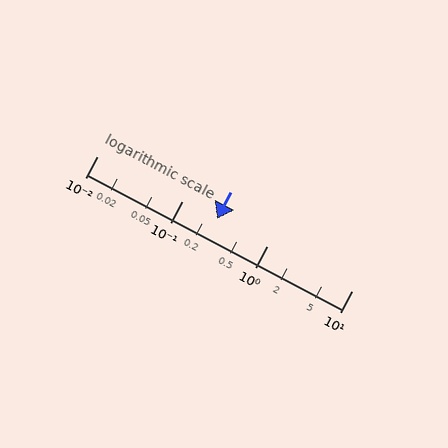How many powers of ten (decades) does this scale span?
The scale spans 3 decades, from 0.01 to 10.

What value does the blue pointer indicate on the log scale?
The pointer indicates approximately 0.26.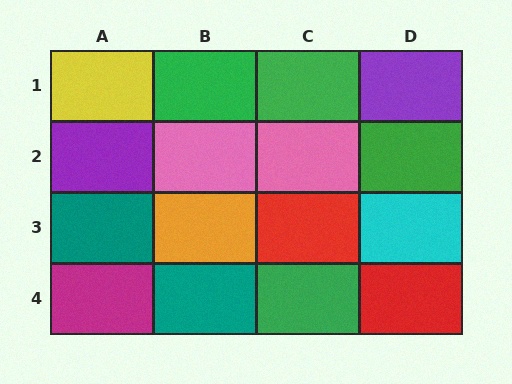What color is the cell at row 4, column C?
Green.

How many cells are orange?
1 cell is orange.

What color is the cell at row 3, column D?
Cyan.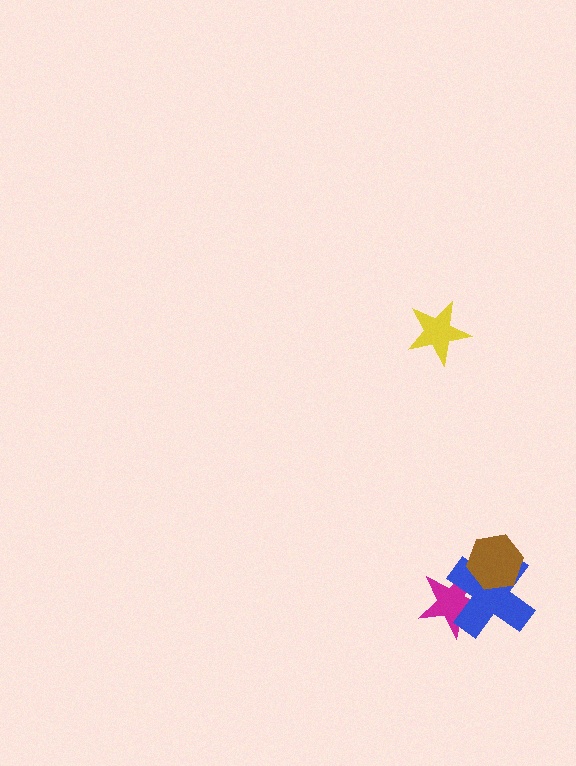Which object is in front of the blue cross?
The brown hexagon is in front of the blue cross.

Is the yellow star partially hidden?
No, no other shape covers it.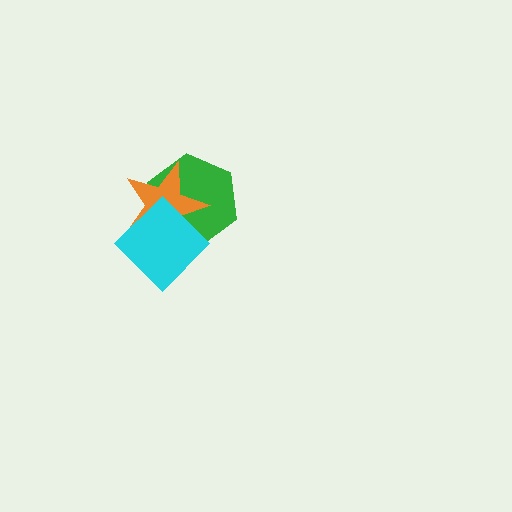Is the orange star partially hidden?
Yes, it is partially covered by another shape.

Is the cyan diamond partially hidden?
No, no other shape covers it.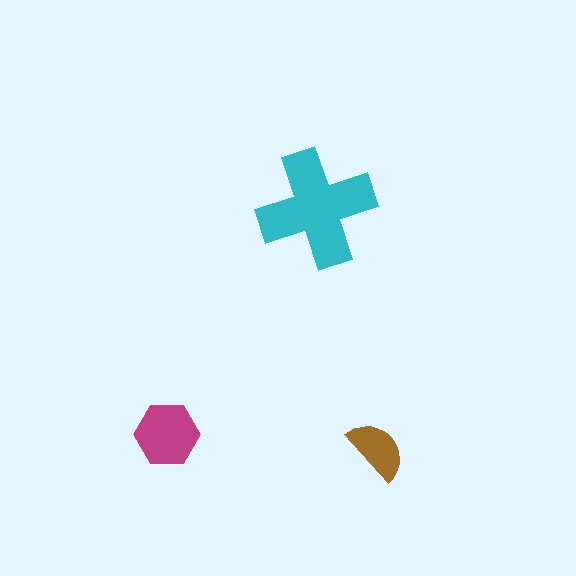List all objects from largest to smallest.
The cyan cross, the magenta hexagon, the brown semicircle.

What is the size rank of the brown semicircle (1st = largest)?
3rd.